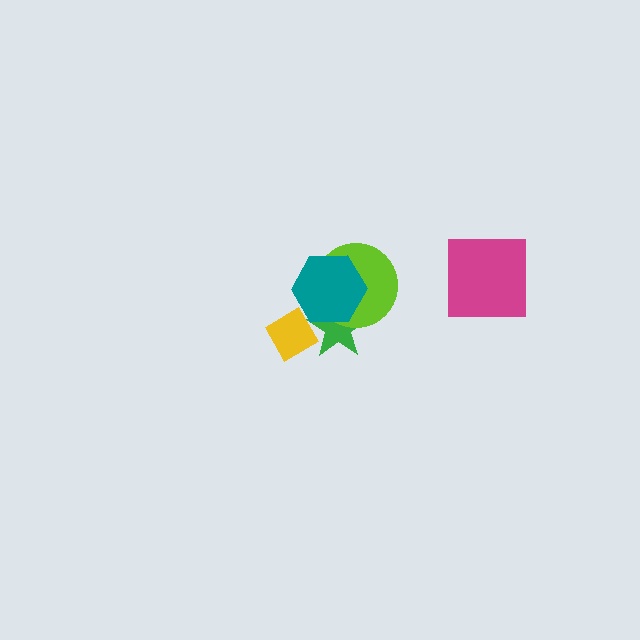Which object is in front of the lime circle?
The teal hexagon is in front of the lime circle.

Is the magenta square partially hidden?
No, no other shape covers it.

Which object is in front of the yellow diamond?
The teal hexagon is in front of the yellow diamond.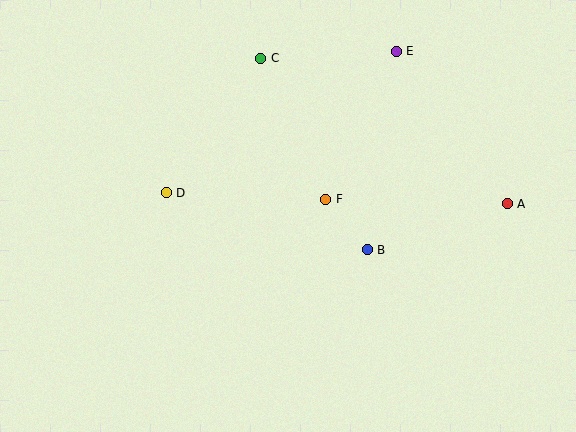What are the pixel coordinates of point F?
Point F is at (326, 199).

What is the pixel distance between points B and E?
The distance between B and E is 200 pixels.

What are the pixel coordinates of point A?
Point A is at (507, 204).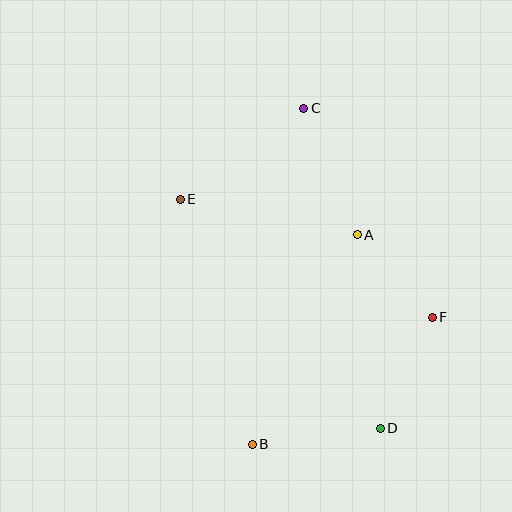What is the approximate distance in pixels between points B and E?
The distance between B and E is approximately 255 pixels.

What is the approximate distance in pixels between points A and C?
The distance between A and C is approximately 138 pixels.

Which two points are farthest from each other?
Points B and C are farthest from each other.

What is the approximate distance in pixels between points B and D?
The distance between B and D is approximately 129 pixels.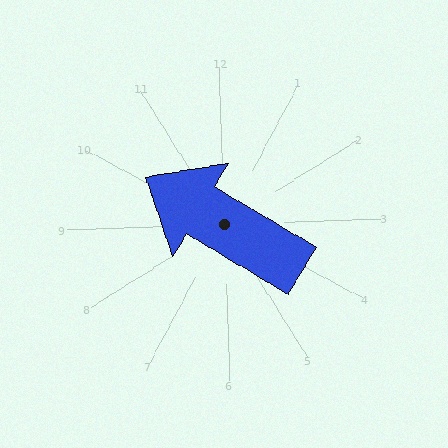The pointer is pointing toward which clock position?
Roughly 10 o'clock.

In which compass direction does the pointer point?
Northwest.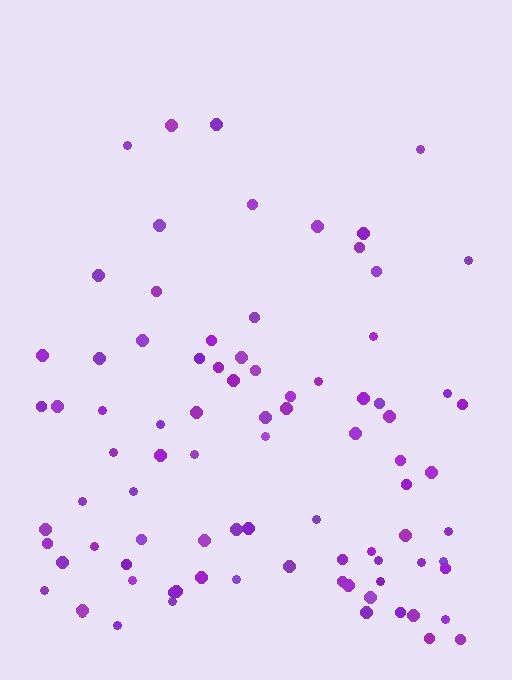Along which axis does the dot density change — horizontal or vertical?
Vertical.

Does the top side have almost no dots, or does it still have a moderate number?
Still a moderate number, just noticeably fewer than the bottom.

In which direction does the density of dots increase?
From top to bottom, with the bottom side densest.